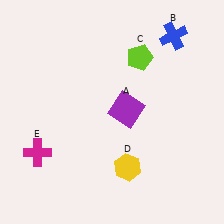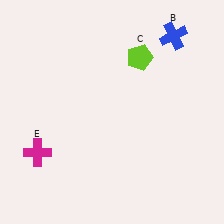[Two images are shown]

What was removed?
The yellow hexagon (D), the purple square (A) were removed in Image 2.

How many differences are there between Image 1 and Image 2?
There are 2 differences between the two images.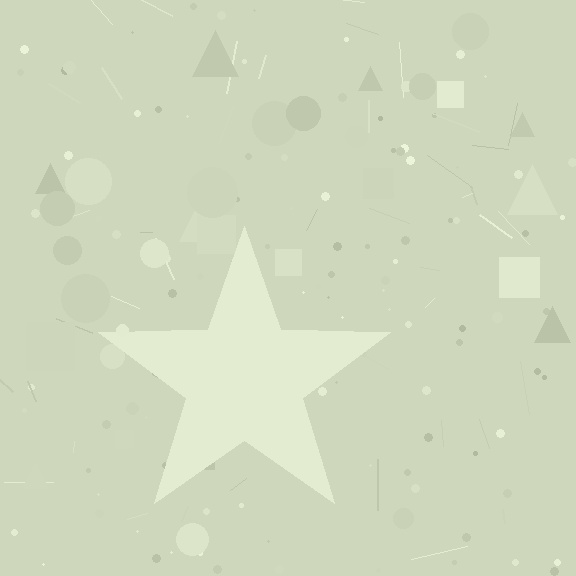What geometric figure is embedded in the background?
A star is embedded in the background.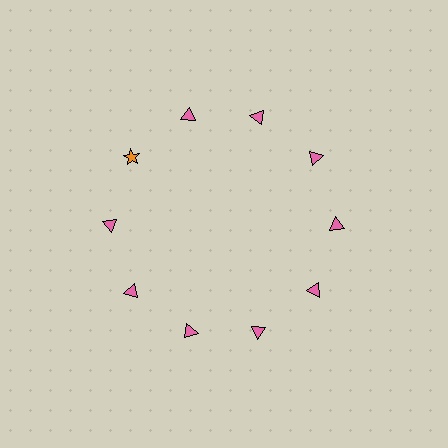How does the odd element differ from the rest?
It differs in both color (orange instead of pink) and shape (star instead of triangle).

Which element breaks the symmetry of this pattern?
The orange star at roughly the 10 o'clock position breaks the symmetry. All other shapes are pink triangles.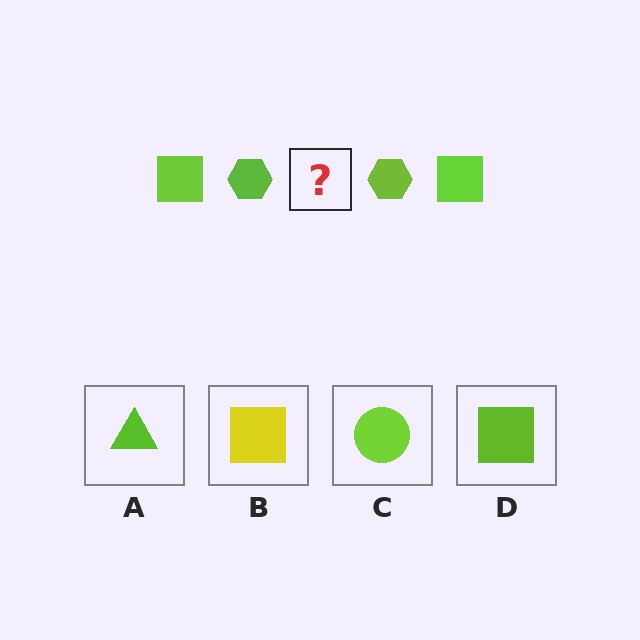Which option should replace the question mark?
Option D.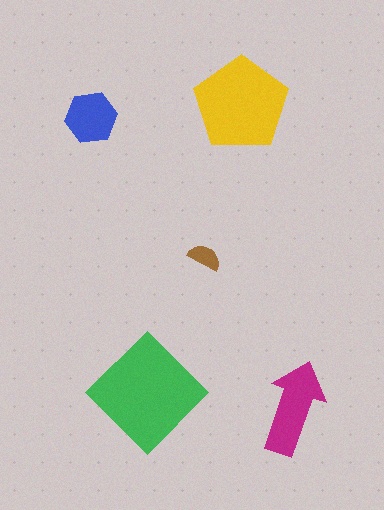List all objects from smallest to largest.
The brown semicircle, the blue hexagon, the magenta arrow, the yellow pentagon, the green diamond.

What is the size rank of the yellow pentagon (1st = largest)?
2nd.